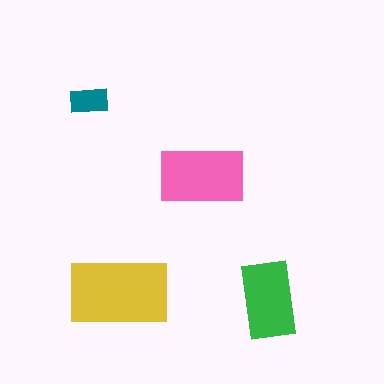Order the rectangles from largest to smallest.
the yellow one, the pink one, the green one, the teal one.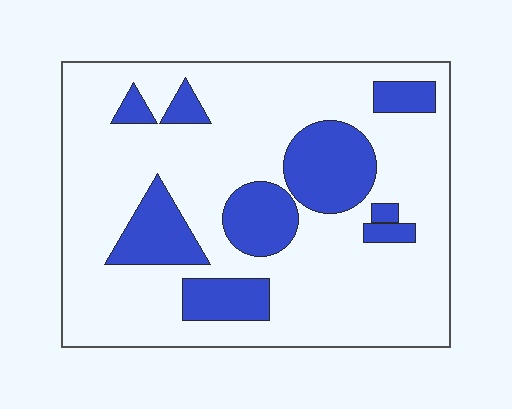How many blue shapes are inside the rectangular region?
9.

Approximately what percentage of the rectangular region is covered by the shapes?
Approximately 25%.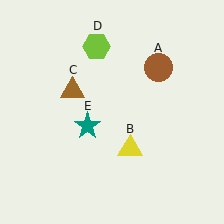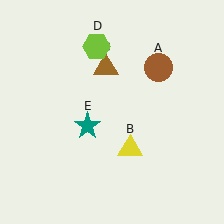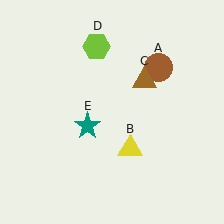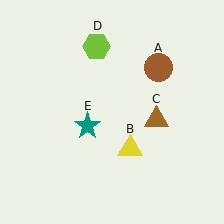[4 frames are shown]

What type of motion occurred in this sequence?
The brown triangle (object C) rotated clockwise around the center of the scene.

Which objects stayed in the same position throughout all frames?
Brown circle (object A) and yellow triangle (object B) and lime hexagon (object D) and teal star (object E) remained stationary.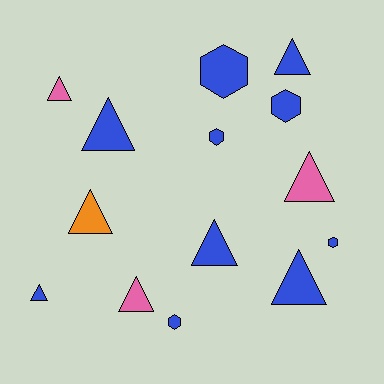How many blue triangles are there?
There are 5 blue triangles.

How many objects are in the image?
There are 14 objects.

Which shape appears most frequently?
Triangle, with 9 objects.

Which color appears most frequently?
Blue, with 10 objects.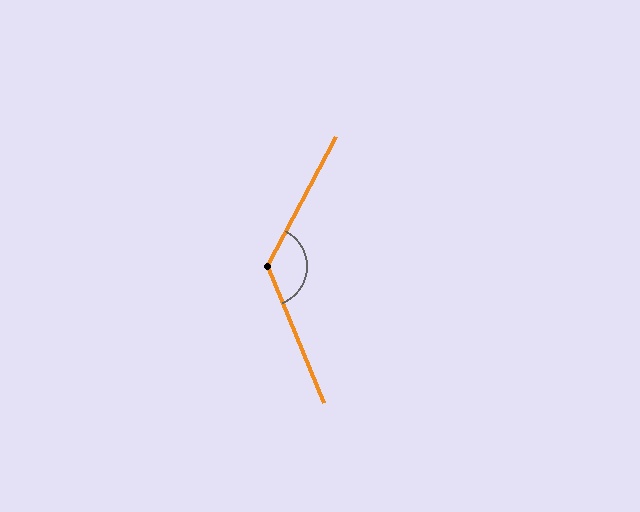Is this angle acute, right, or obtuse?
It is obtuse.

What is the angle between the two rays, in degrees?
Approximately 129 degrees.